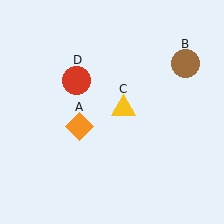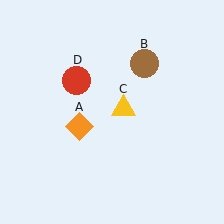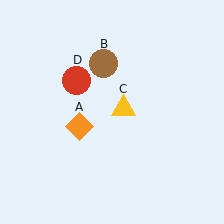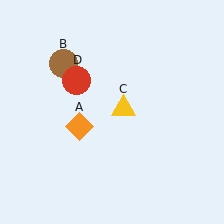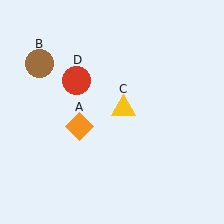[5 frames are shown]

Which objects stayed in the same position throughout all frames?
Orange diamond (object A) and yellow triangle (object C) and red circle (object D) remained stationary.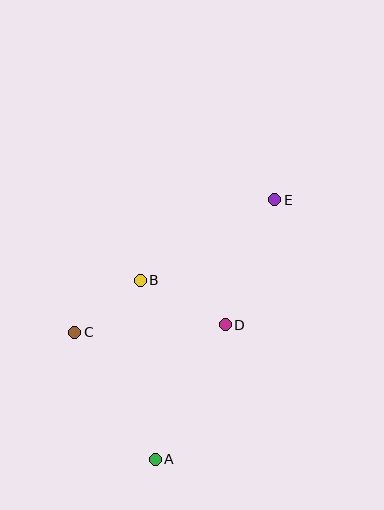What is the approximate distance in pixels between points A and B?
The distance between A and B is approximately 180 pixels.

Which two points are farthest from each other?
Points A and E are farthest from each other.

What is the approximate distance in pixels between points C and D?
The distance between C and D is approximately 151 pixels.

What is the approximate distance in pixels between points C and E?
The distance between C and E is approximately 240 pixels.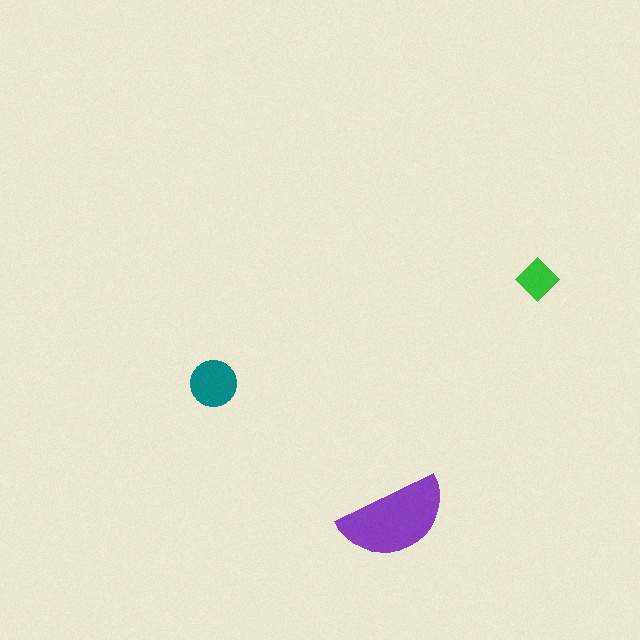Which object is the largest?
The purple semicircle.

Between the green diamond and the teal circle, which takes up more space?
The teal circle.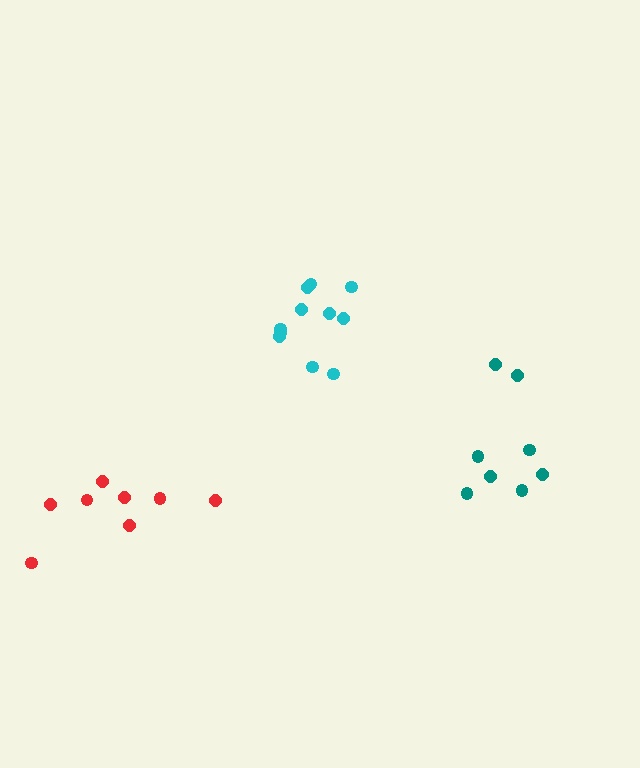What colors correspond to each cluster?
The clusters are colored: teal, cyan, red.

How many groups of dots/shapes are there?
There are 3 groups.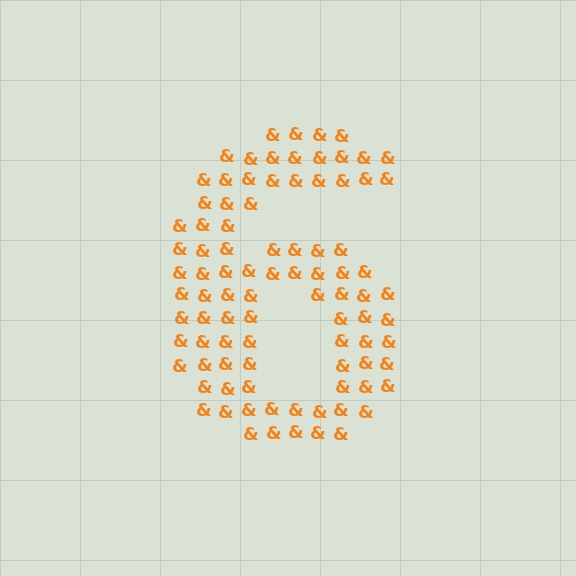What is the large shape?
The large shape is the digit 6.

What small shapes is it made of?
It is made of small ampersands.